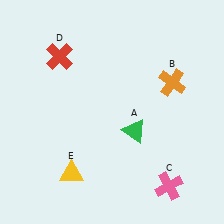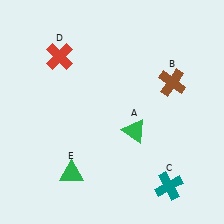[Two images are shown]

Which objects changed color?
B changed from orange to brown. C changed from pink to teal. E changed from yellow to green.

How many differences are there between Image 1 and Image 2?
There are 3 differences between the two images.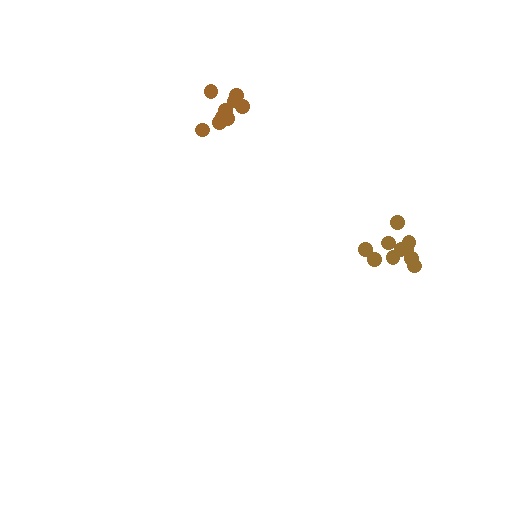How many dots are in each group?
Group 1: 9 dots, Group 2: 10 dots (19 total).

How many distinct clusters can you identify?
There are 2 distinct clusters.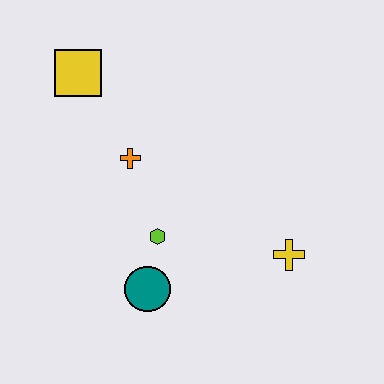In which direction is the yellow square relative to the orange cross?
The yellow square is above the orange cross.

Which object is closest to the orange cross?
The lime hexagon is closest to the orange cross.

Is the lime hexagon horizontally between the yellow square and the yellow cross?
Yes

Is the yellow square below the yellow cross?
No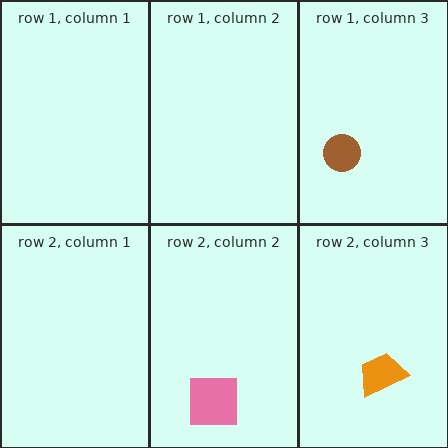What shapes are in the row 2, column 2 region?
The pink square.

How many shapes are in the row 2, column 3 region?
1.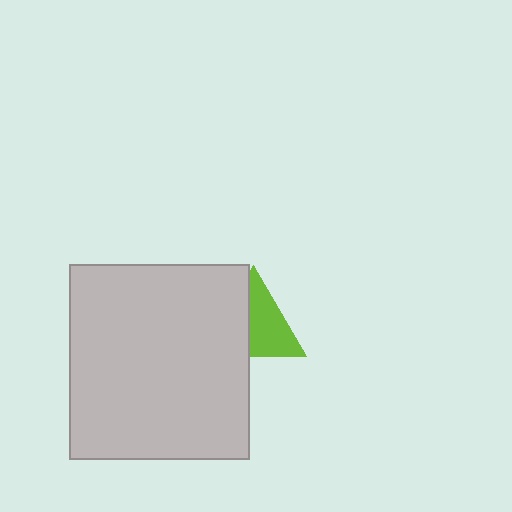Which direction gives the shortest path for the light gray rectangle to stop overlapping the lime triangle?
Moving left gives the shortest separation.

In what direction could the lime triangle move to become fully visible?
The lime triangle could move right. That would shift it out from behind the light gray rectangle entirely.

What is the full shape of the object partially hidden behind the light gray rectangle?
The partially hidden object is a lime triangle.